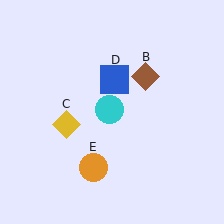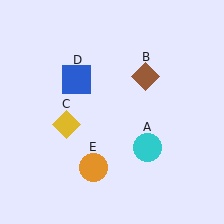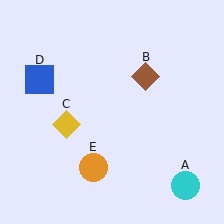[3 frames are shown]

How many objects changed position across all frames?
2 objects changed position: cyan circle (object A), blue square (object D).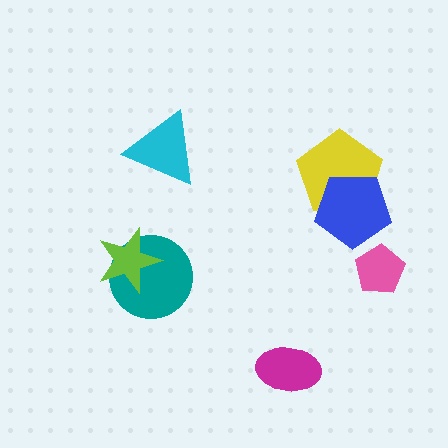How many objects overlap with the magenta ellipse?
0 objects overlap with the magenta ellipse.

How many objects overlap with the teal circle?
1 object overlaps with the teal circle.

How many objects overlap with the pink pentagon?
0 objects overlap with the pink pentagon.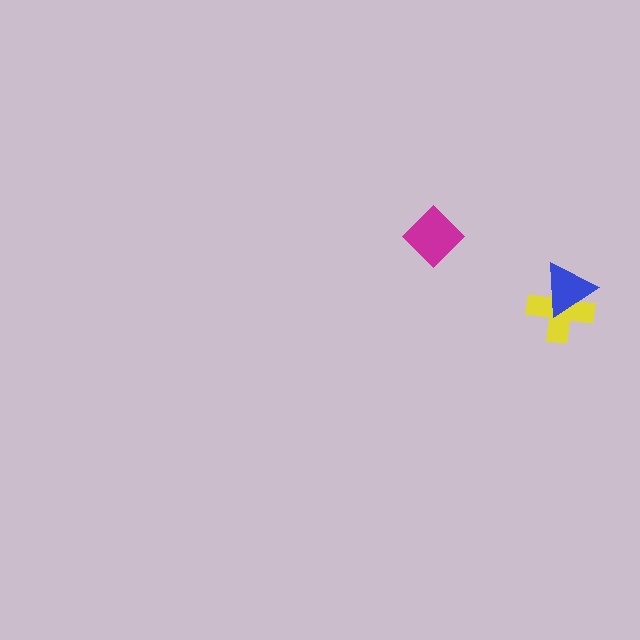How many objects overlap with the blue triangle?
1 object overlaps with the blue triangle.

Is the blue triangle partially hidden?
No, no other shape covers it.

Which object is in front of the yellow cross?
The blue triangle is in front of the yellow cross.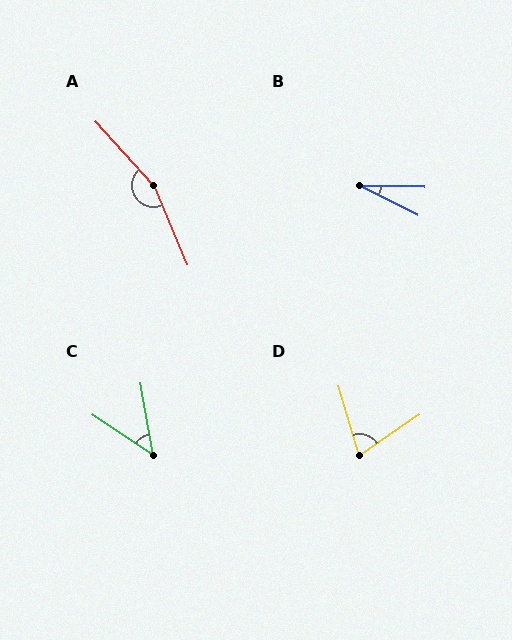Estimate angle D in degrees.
Approximately 72 degrees.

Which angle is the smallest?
B, at approximately 26 degrees.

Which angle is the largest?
A, at approximately 161 degrees.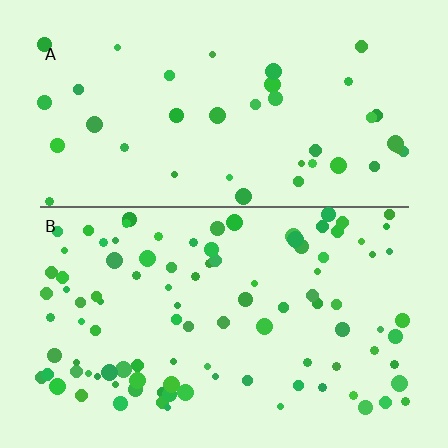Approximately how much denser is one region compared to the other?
Approximately 2.5× — region B over region A.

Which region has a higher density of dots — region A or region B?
B (the bottom).